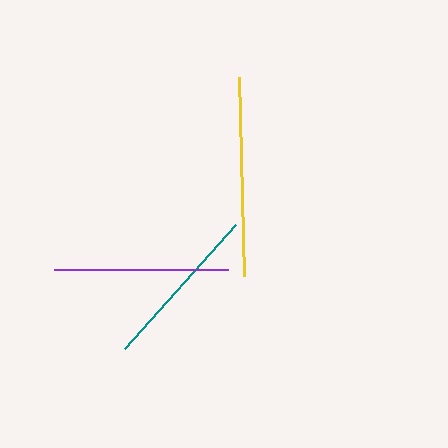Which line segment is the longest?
The yellow line is the longest at approximately 198 pixels.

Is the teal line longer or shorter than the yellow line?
The yellow line is longer than the teal line.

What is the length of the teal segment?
The teal segment is approximately 166 pixels long.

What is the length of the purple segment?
The purple segment is approximately 173 pixels long.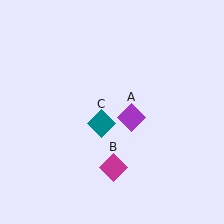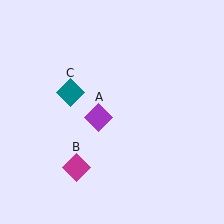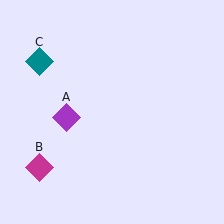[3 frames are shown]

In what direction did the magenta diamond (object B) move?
The magenta diamond (object B) moved left.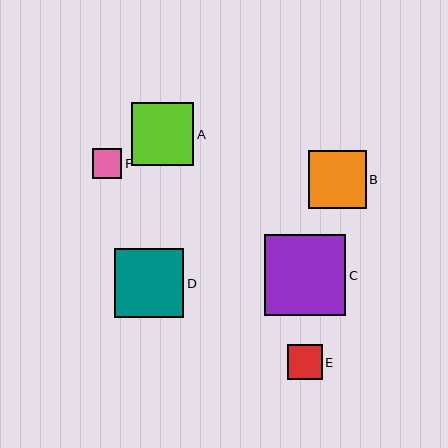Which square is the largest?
Square C is the largest with a size of approximately 81 pixels.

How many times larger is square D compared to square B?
Square D is approximately 1.2 times the size of square B.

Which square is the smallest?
Square F is the smallest with a size of approximately 30 pixels.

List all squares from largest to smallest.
From largest to smallest: C, D, A, B, E, F.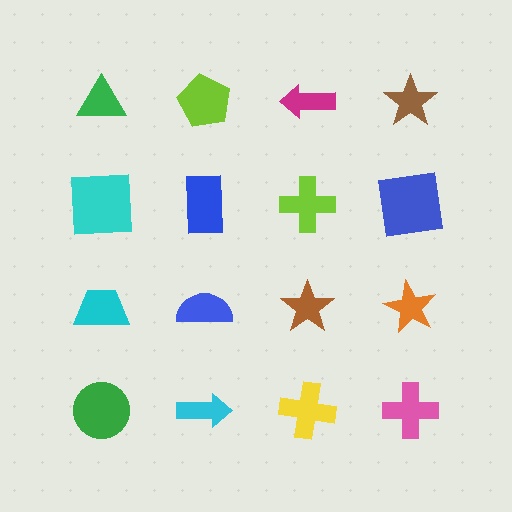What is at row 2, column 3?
A lime cross.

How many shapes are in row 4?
4 shapes.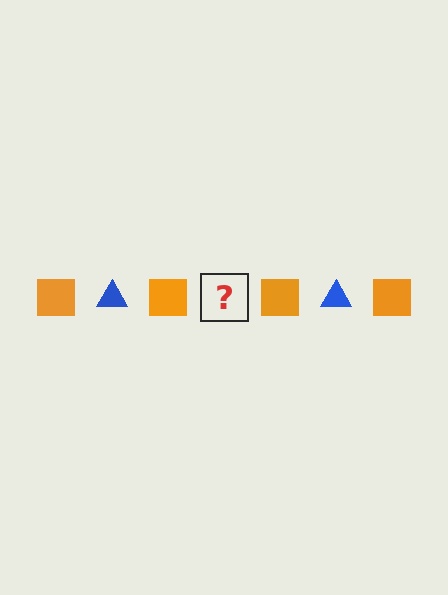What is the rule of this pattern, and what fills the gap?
The rule is that the pattern alternates between orange square and blue triangle. The gap should be filled with a blue triangle.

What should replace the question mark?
The question mark should be replaced with a blue triangle.